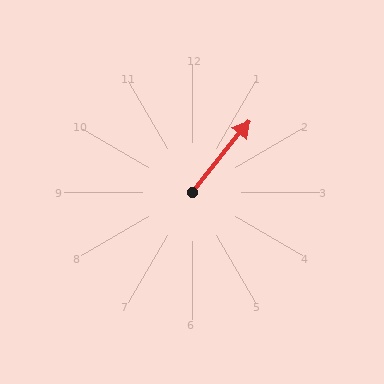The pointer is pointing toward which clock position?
Roughly 1 o'clock.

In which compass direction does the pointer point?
Northeast.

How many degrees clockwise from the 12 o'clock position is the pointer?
Approximately 39 degrees.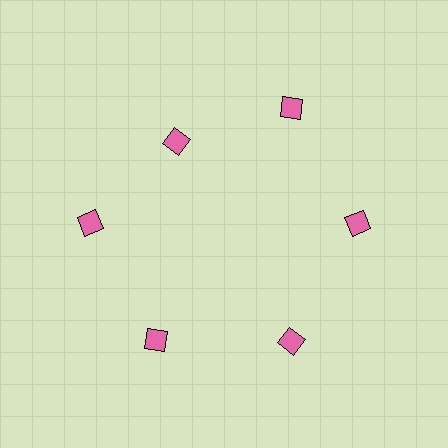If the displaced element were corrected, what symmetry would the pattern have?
It would have 6-fold rotational symmetry — the pattern would map onto itself every 60 degrees.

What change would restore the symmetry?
The symmetry would be restored by moving it outward, back onto the ring so that all 6 diamonds sit at equal angles and equal distance from the center.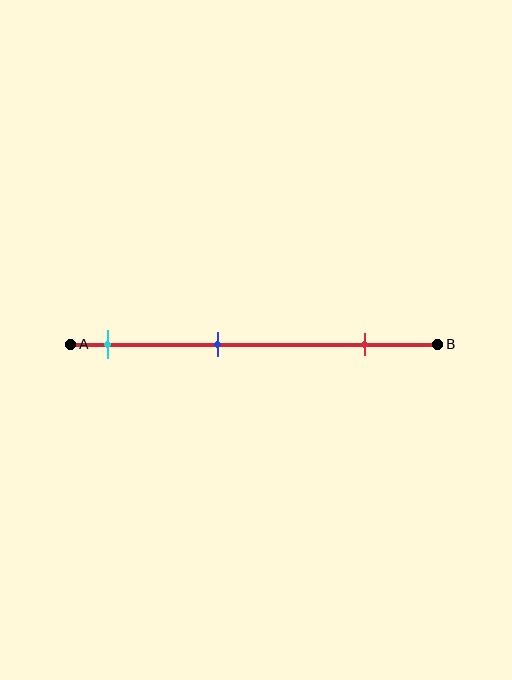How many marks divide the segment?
There are 3 marks dividing the segment.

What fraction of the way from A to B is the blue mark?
The blue mark is approximately 40% (0.4) of the way from A to B.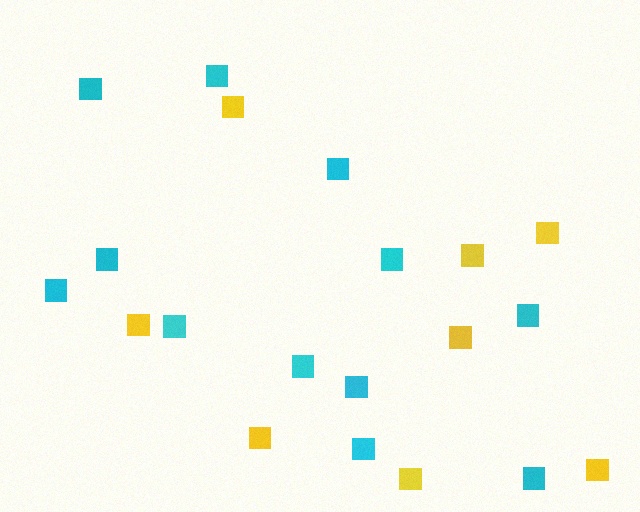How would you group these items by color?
There are 2 groups: one group of cyan squares (12) and one group of yellow squares (8).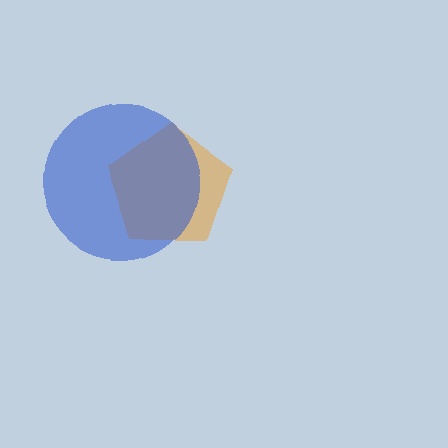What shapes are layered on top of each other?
The layered shapes are: an orange pentagon, a blue circle.